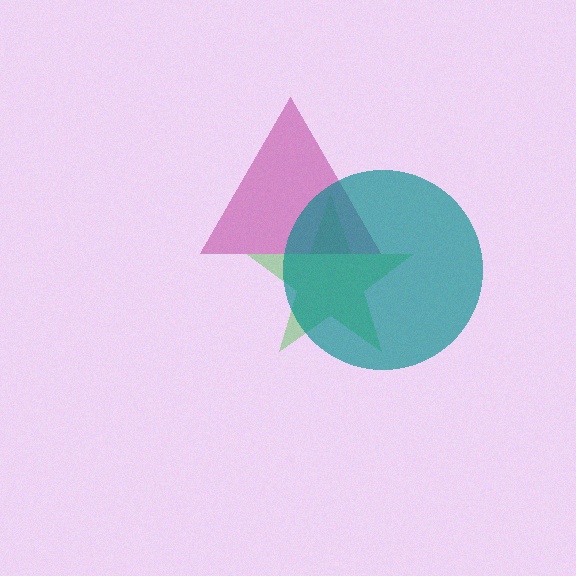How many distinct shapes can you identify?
There are 3 distinct shapes: a green star, a magenta triangle, a teal circle.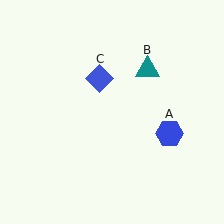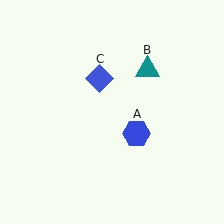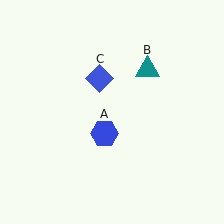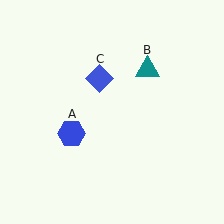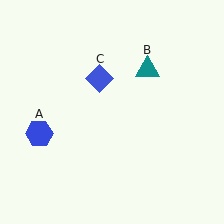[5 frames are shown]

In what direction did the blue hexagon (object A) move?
The blue hexagon (object A) moved left.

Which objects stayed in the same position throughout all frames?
Teal triangle (object B) and blue diamond (object C) remained stationary.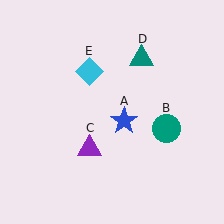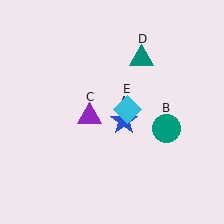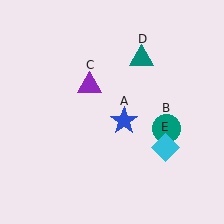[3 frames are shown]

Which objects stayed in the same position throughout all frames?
Blue star (object A) and teal circle (object B) and teal triangle (object D) remained stationary.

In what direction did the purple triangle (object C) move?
The purple triangle (object C) moved up.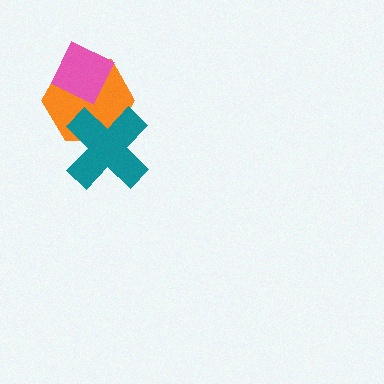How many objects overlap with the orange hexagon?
2 objects overlap with the orange hexagon.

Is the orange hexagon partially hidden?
Yes, it is partially covered by another shape.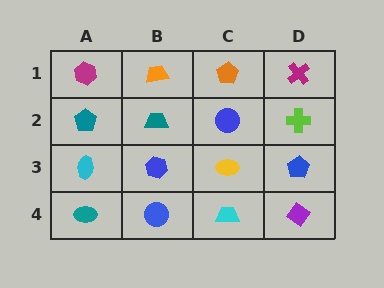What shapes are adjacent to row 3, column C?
A blue circle (row 2, column C), a cyan trapezoid (row 4, column C), a blue hexagon (row 3, column B), a blue pentagon (row 3, column D).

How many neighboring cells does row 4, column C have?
3.